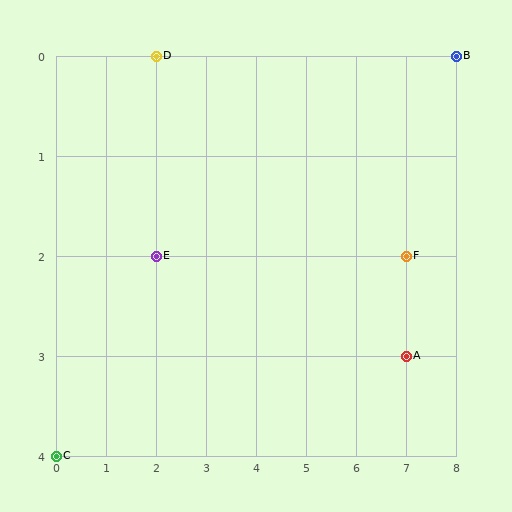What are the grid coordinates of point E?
Point E is at grid coordinates (2, 2).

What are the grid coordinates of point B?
Point B is at grid coordinates (8, 0).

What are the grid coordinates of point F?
Point F is at grid coordinates (7, 2).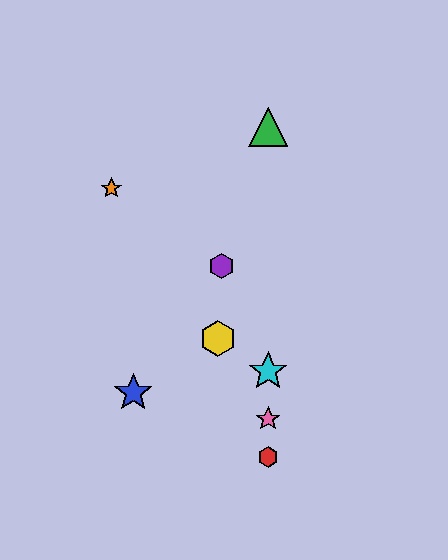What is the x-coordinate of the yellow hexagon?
The yellow hexagon is at x≈218.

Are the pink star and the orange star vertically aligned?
No, the pink star is at x≈268 and the orange star is at x≈111.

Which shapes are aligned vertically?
The red hexagon, the green triangle, the cyan star, the pink star are aligned vertically.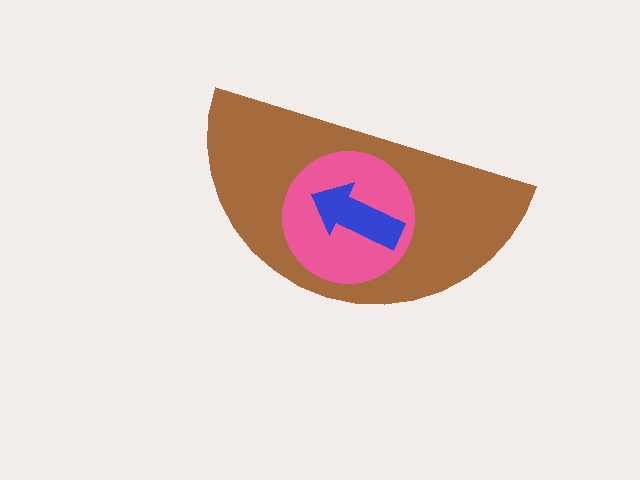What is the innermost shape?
The blue arrow.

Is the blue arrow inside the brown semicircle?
Yes.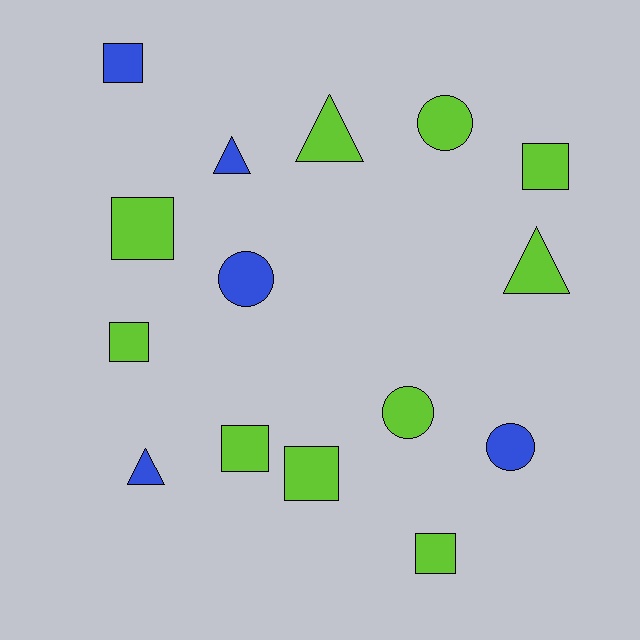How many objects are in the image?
There are 15 objects.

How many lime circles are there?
There are 2 lime circles.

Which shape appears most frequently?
Square, with 7 objects.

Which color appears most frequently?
Lime, with 10 objects.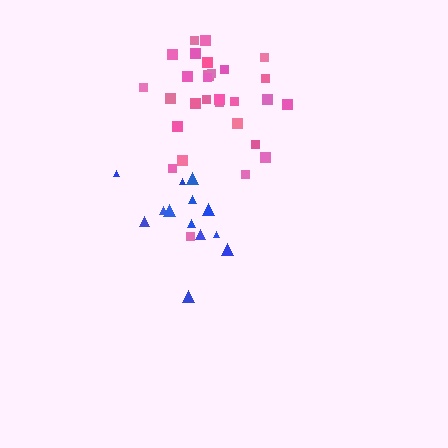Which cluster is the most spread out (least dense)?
Blue.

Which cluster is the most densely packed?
Pink.